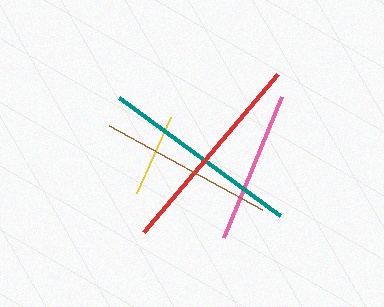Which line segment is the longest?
The red line is the longest at approximately 206 pixels.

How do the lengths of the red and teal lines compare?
The red and teal lines are approximately the same length.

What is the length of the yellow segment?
The yellow segment is approximately 83 pixels long.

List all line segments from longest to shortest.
From longest to shortest: red, teal, brown, pink, yellow.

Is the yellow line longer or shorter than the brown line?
The brown line is longer than the yellow line.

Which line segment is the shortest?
The yellow line is the shortest at approximately 83 pixels.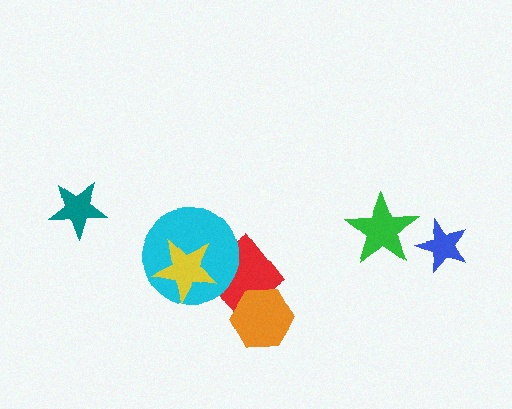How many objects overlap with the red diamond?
3 objects overlap with the red diamond.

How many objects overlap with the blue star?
0 objects overlap with the blue star.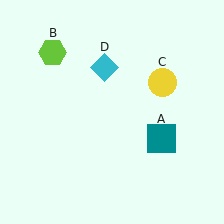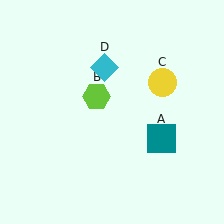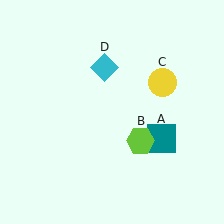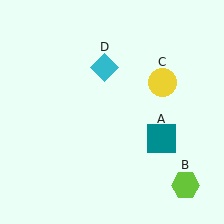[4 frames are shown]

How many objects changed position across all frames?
1 object changed position: lime hexagon (object B).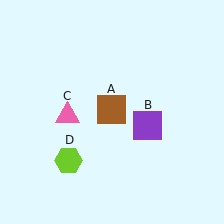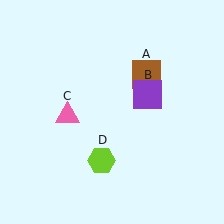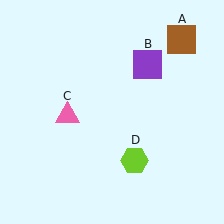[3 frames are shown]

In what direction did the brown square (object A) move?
The brown square (object A) moved up and to the right.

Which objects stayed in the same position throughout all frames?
Pink triangle (object C) remained stationary.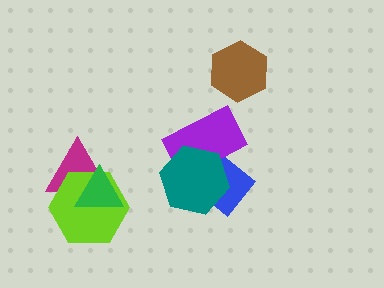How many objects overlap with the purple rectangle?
2 objects overlap with the purple rectangle.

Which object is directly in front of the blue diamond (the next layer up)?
The purple rectangle is directly in front of the blue diamond.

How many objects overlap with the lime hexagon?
2 objects overlap with the lime hexagon.